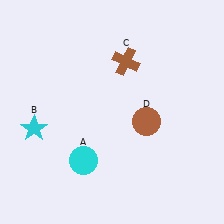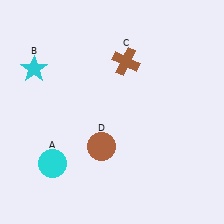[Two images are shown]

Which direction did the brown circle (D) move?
The brown circle (D) moved left.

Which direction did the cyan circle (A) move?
The cyan circle (A) moved left.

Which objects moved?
The objects that moved are: the cyan circle (A), the cyan star (B), the brown circle (D).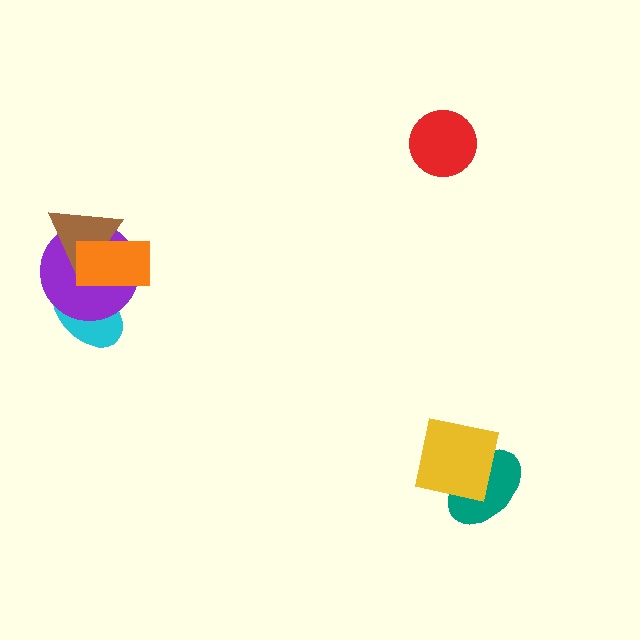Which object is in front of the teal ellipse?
The yellow square is in front of the teal ellipse.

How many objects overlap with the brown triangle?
3 objects overlap with the brown triangle.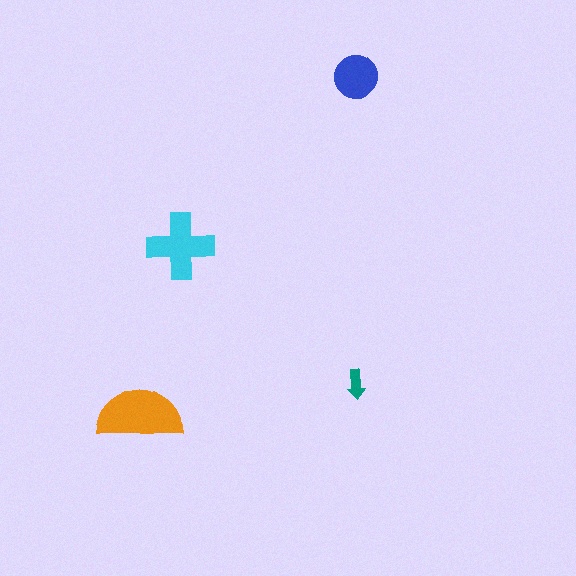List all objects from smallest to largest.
The teal arrow, the blue circle, the cyan cross, the orange semicircle.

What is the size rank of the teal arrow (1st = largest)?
4th.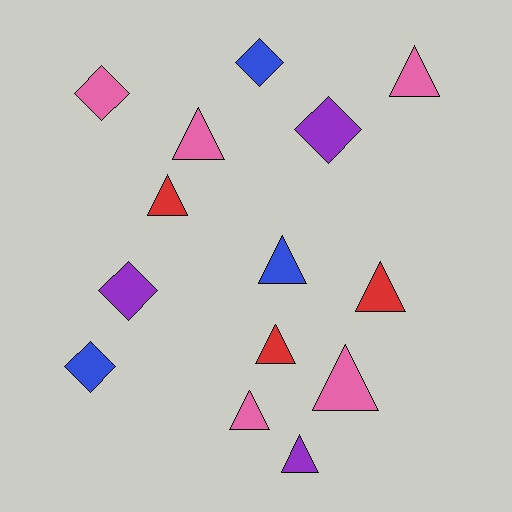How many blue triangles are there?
There is 1 blue triangle.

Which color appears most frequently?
Pink, with 5 objects.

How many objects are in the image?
There are 14 objects.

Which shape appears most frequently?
Triangle, with 9 objects.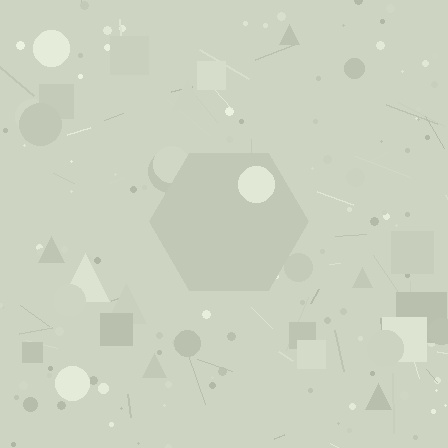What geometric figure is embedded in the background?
A hexagon is embedded in the background.